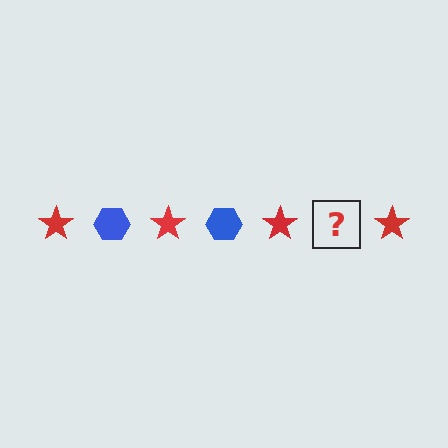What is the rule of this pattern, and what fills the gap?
The rule is that the pattern alternates between red star and blue hexagon. The gap should be filled with a blue hexagon.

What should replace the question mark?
The question mark should be replaced with a blue hexagon.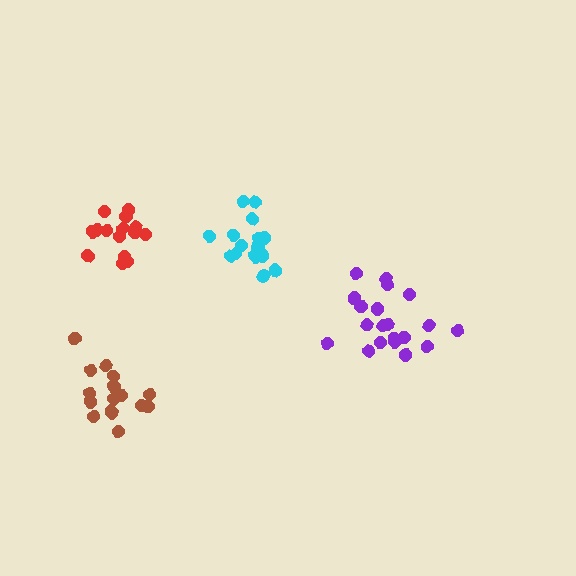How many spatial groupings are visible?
There are 4 spatial groupings.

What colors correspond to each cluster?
The clusters are colored: red, purple, cyan, brown.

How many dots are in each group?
Group 1: 15 dots, Group 2: 21 dots, Group 3: 17 dots, Group 4: 17 dots (70 total).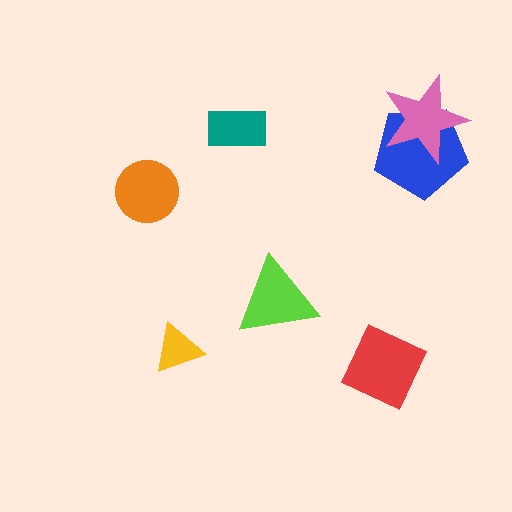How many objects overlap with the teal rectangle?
0 objects overlap with the teal rectangle.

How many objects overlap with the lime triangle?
0 objects overlap with the lime triangle.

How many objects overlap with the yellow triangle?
0 objects overlap with the yellow triangle.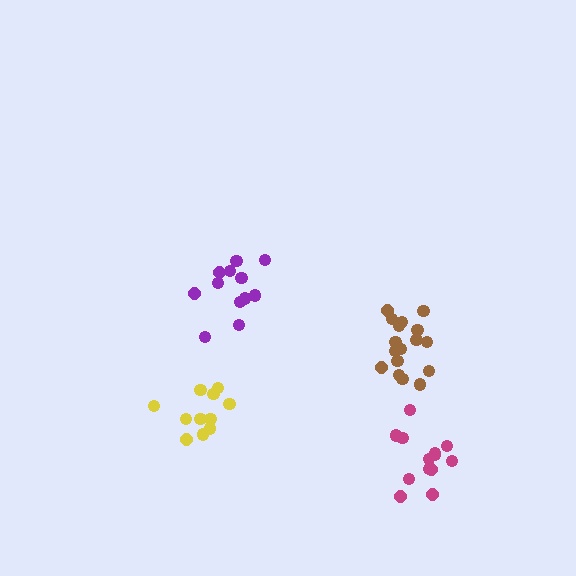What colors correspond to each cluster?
The clusters are colored: magenta, purple, yellow, brown.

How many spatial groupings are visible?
There are 4 spatial groupings.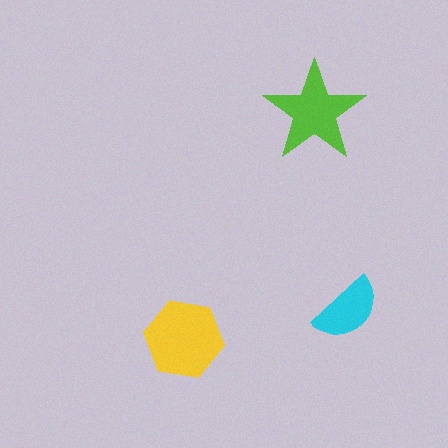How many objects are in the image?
There are 3 objects in the image.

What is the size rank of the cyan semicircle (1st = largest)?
3rd.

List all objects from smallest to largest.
The cyan semicircle, the lime star, the yellow hexagon.